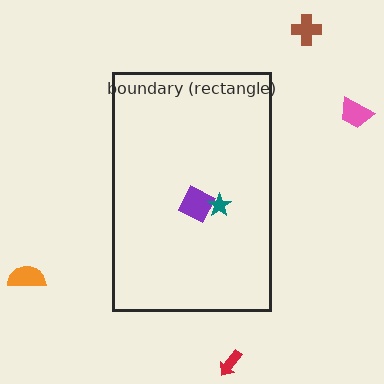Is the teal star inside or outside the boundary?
Inside.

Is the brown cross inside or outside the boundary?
Outside.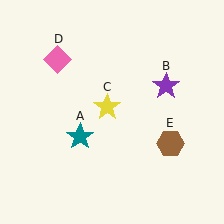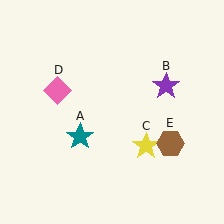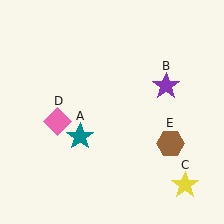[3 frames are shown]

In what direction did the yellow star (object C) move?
The yellow star (object C) moved down and to the right.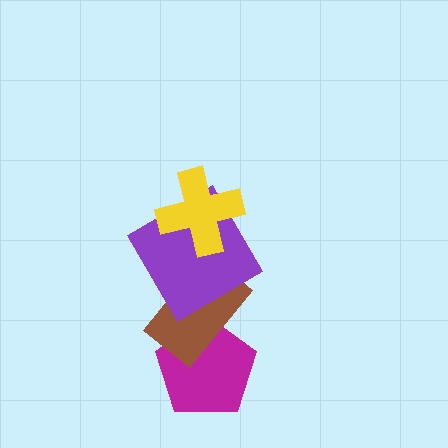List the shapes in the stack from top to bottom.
From top to bottom: the yellow cross, the purple diamond, the brown rectangle, the magenta pentagon.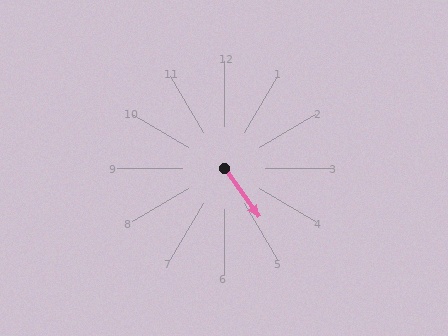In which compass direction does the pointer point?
Southeast.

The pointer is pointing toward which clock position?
Roughly 5 o'clock.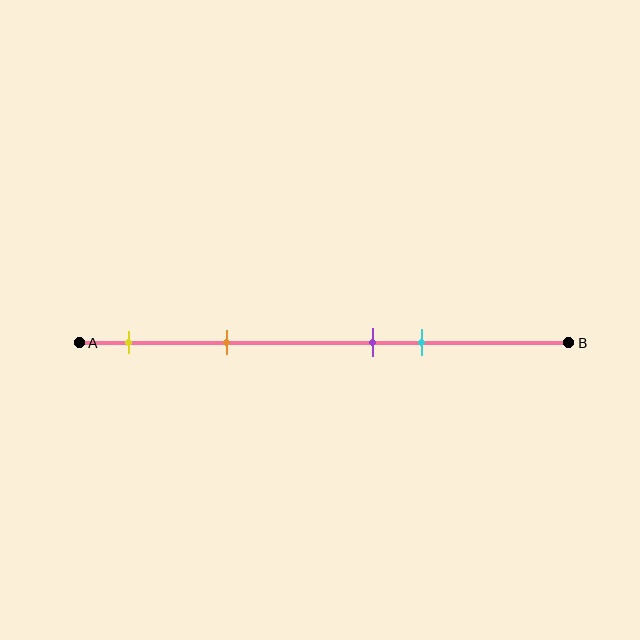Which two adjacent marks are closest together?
The purple and cyan marks are the closest adjacent pair.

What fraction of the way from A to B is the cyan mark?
The cyan mark is approximately 70% (0.7) of the way from A to B.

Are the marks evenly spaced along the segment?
No, the marks are not evenly spaced.